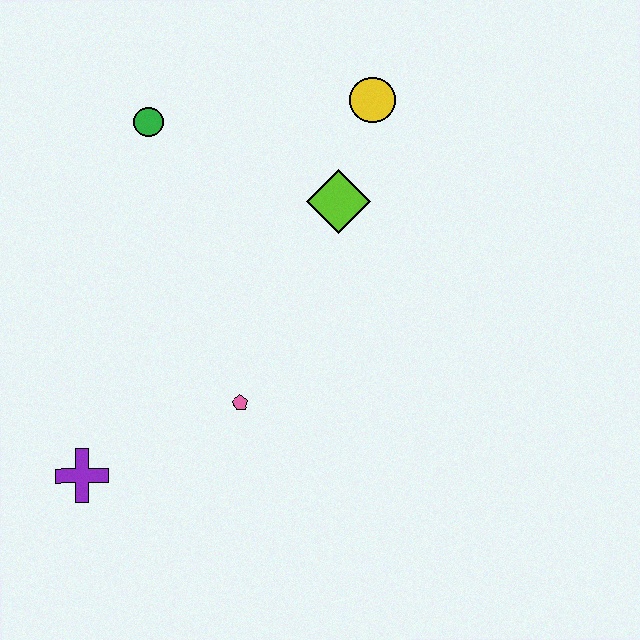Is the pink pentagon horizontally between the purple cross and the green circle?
No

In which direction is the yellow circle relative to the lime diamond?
The yellow circle is above the lime diamond.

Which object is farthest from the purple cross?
The yellow circle is farthest from the purple cross.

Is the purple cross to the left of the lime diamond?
Yes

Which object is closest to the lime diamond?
The yellow circle is closest to the lime diamond.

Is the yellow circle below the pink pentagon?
No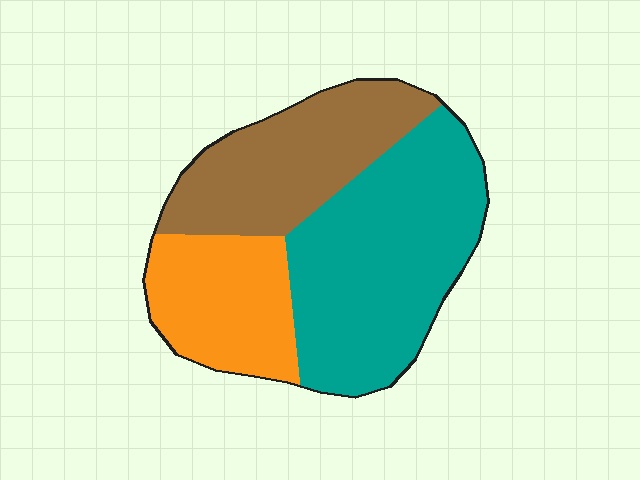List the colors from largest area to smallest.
From largest to smallest: teal, brown, orange.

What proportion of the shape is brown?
Brown takes up about one third (1/3) of the shape.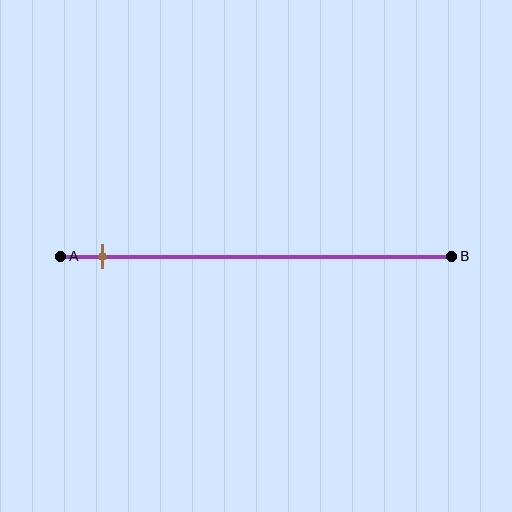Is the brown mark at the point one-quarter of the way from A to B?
No, the mark is at about 10% from A, not at the 25% one-quarter point.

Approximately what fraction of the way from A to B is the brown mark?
The brown mark is approximately 10% of the way from A to B.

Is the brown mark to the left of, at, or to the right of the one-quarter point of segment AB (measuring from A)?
The brown mark is to the left of the one-quarter point of segment AB.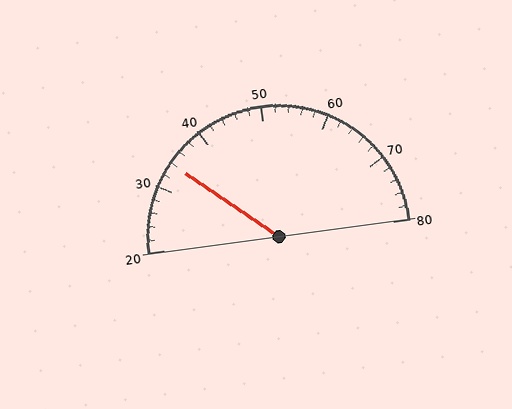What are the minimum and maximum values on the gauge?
The gauge ranges from 20 to 80.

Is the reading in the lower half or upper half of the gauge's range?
The reading is in the lower half of the range (20 to 80).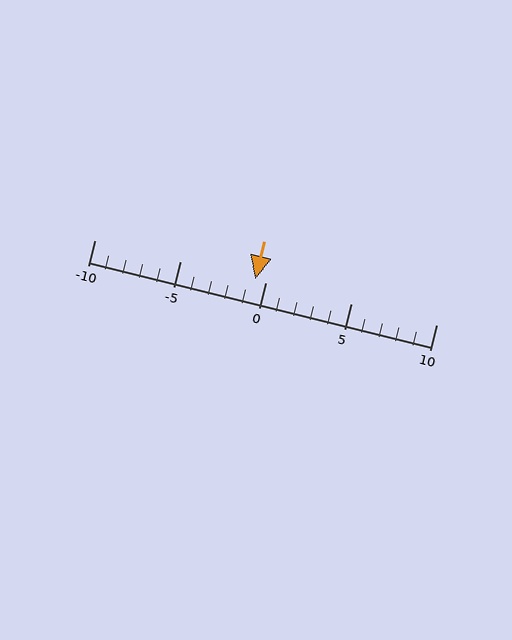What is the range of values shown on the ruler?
The ruler shows values from -10 to 10.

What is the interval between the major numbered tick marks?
The major tick marks are spaced 5 units apart.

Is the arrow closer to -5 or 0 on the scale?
The arrow is closer to 0.